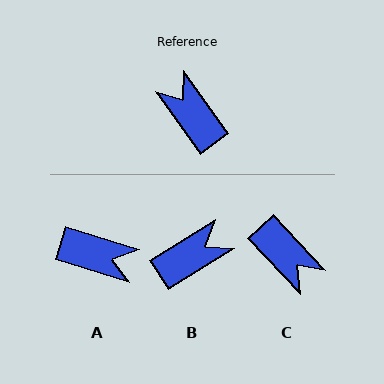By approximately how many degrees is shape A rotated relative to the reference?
Approximately 143 degrees clockwise.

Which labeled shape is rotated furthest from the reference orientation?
C, about 173 degrees away.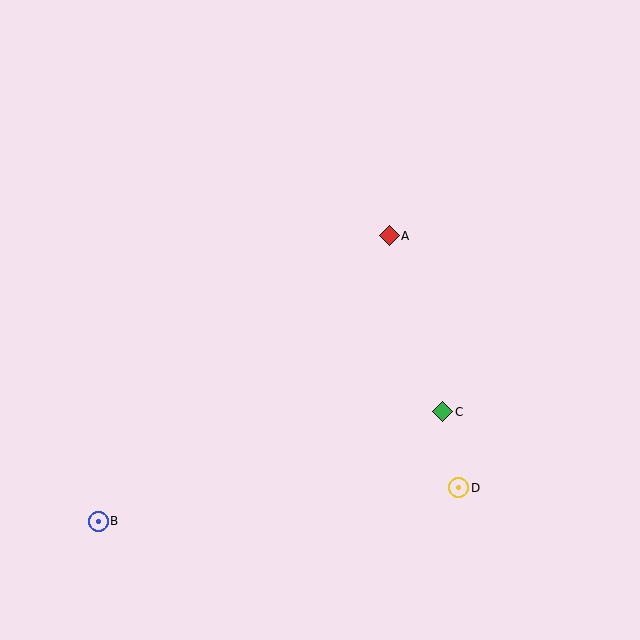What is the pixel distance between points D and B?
The distance between D and B is 362 pixels.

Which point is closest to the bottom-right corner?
Point D is closest to the bottom-right corner.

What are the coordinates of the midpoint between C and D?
The midpoint between C and D is at (451, 450).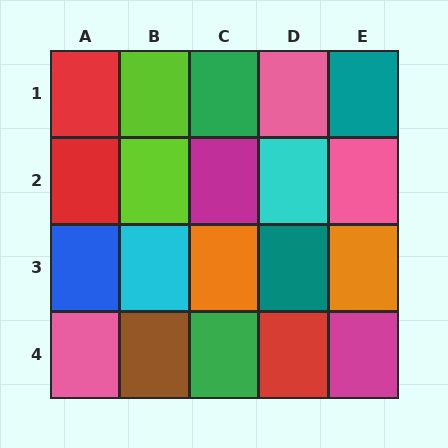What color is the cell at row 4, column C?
Green.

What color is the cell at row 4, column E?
Magenta.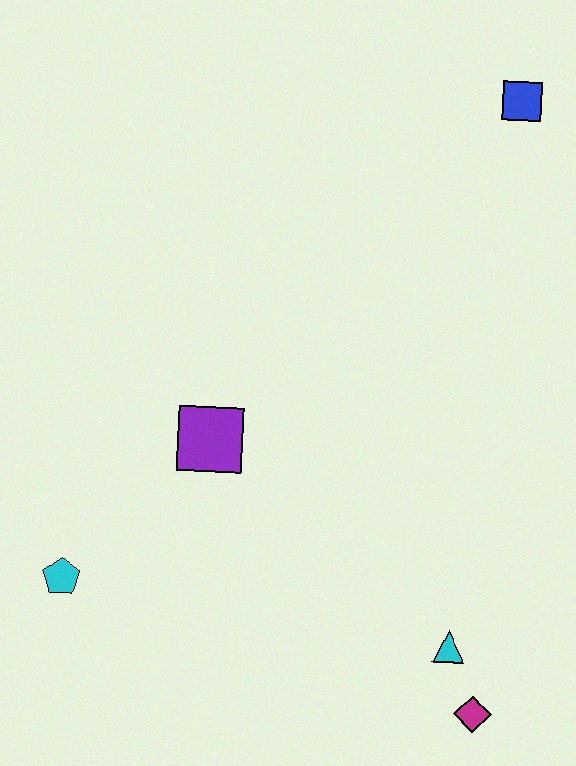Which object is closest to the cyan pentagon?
The purple square is closest to the cyan pentagon.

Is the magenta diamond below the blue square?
Yes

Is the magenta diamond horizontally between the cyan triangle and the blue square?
Yes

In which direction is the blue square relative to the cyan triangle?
The blue square is above the cyan triangle.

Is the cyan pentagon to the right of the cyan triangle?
No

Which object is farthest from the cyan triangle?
The blue square is farthest from the cyan triangle.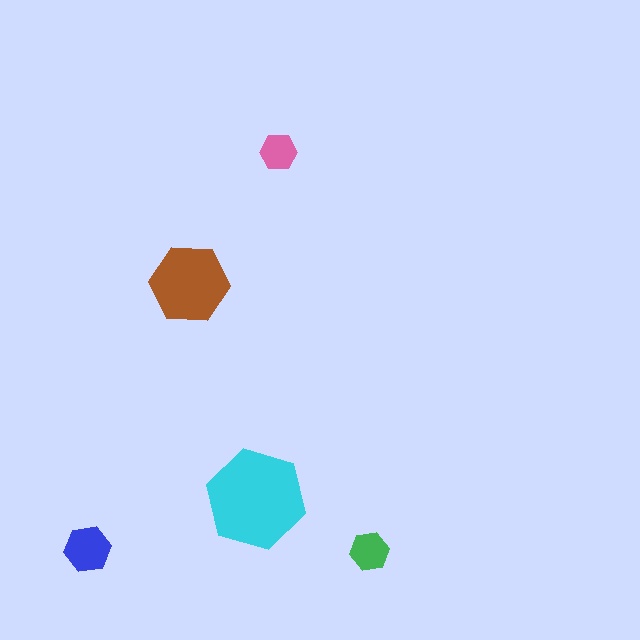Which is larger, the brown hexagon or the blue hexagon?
The brown one.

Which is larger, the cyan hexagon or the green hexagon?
The cyan one.